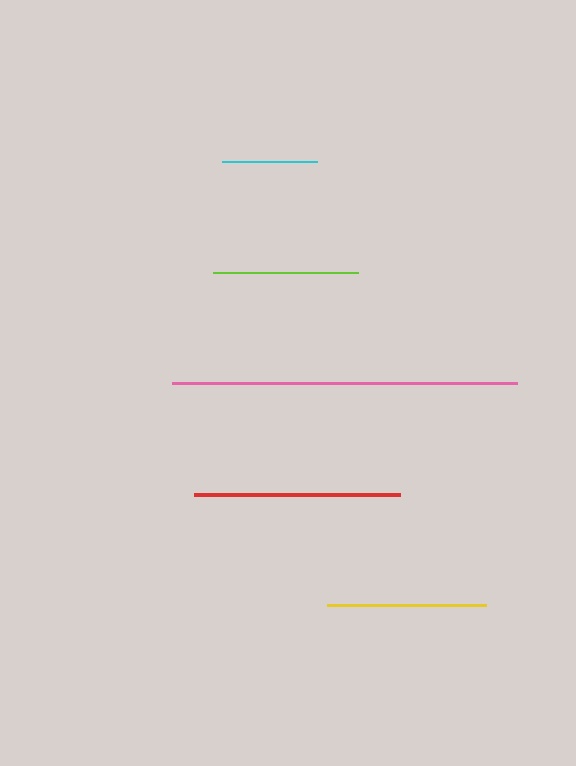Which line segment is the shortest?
The cyan line is the shortest at approximately 95 pixels.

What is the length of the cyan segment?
The cyan segment is approximately 95 pixels long.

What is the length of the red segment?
The red segment is approximately 206 pixels long.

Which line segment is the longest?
The pink line is the longest at approximately 345 pixels.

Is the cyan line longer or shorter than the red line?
The red line is longer than the cyan line.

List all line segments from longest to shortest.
From longest to shortest: pink, red, yellow, lime, cyan.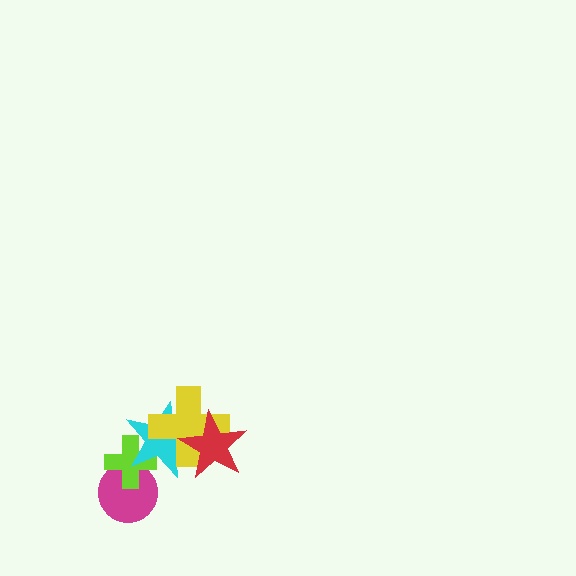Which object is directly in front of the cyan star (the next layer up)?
The yellow cross is directly in front of the cyan star.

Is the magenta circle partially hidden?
Yes, it is partially covered by another shape.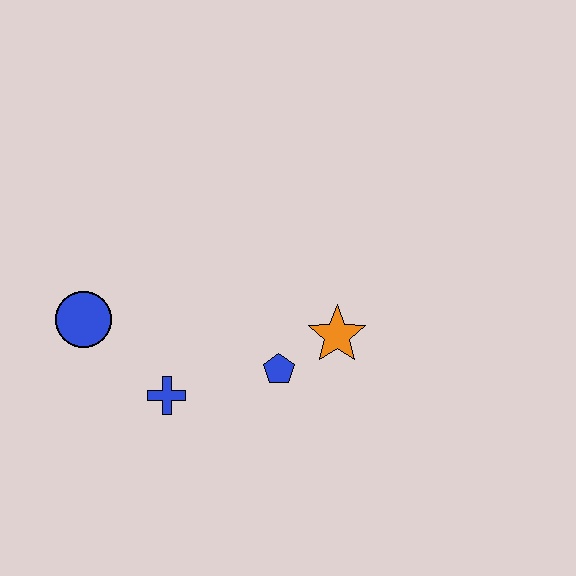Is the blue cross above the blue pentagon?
No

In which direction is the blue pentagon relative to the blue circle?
The blue pentagon is to the right of the blue circle.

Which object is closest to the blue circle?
The blue cross is closest to the blue circle.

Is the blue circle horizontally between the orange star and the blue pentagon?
No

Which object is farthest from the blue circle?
The orange star is farthest from the blue circle.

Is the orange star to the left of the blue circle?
No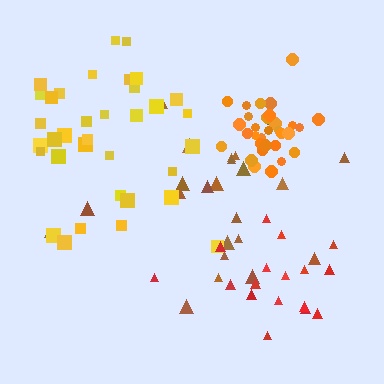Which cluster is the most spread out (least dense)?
Brown.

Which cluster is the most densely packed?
Orange.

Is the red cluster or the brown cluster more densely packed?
Red.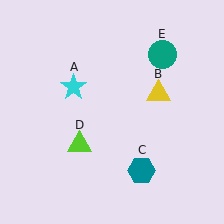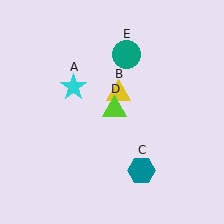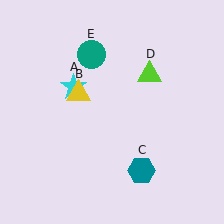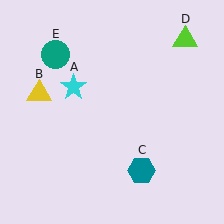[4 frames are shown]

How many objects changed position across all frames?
3 objects changed position: yellow triangle (object B), lime triangle (object D), teal circle (object E).